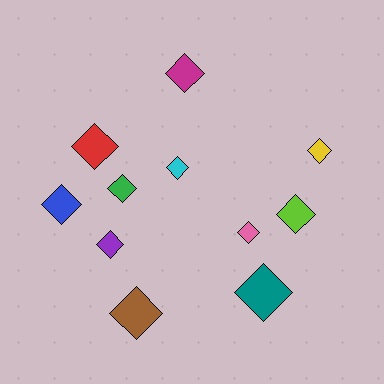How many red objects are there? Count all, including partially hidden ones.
There is 1 red object.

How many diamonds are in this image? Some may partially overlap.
There are 11 diamonds.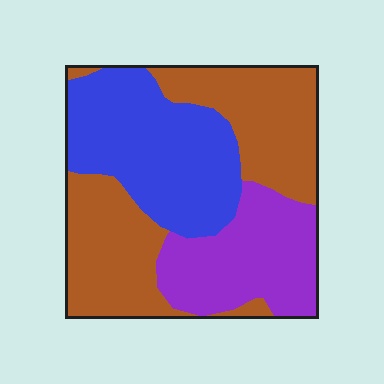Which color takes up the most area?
Brown, at roughly 45%.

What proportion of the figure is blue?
Blue takes up between a quarter and a half of the figure.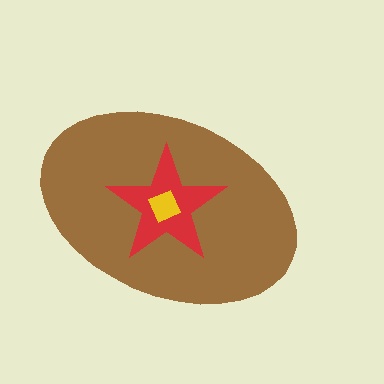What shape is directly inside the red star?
The yellow diamond.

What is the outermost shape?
The brown ellipse.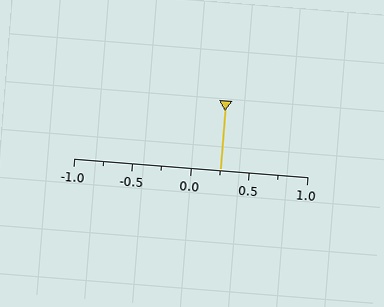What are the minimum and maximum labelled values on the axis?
The axis runs from -1.0 to 1.0.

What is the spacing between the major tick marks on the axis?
The major ticks are spaced 0.5 apart.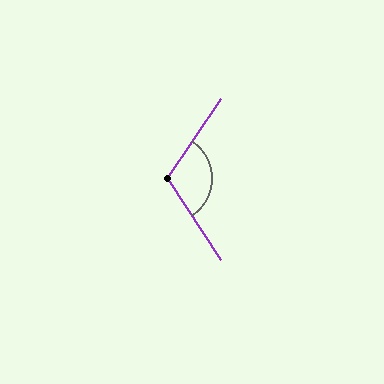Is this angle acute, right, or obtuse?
It is obtuse.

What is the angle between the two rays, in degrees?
Approximately 113 degrees.